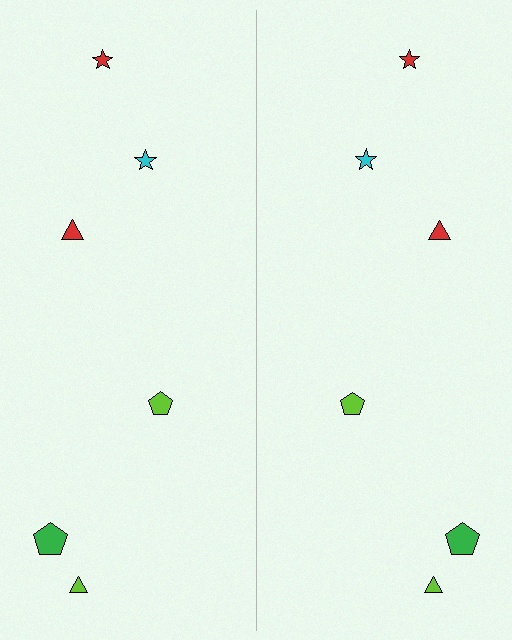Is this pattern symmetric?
Yes, this pattern has bilateral (reflection) symmetry.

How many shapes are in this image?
There are 12 shapes in this image.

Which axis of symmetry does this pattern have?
The pattern has a vertical axis of symmetry running through the center of the image.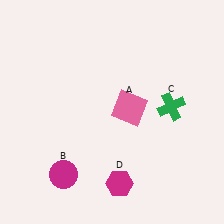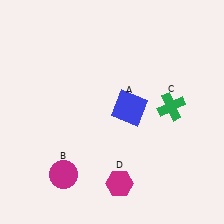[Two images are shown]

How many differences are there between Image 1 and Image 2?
There is 1 difference between the two images.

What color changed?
The square (A) changed from pink in Image 1 to blue in Image 2.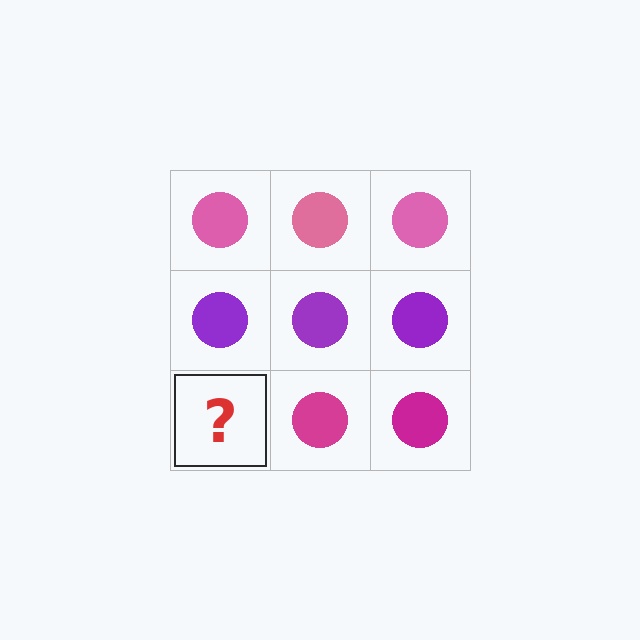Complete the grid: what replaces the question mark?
The question mark should be replaced with a magenta circle.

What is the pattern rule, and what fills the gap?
The rule is that each row has a consistent color. The gap should be filled with a magenta circle.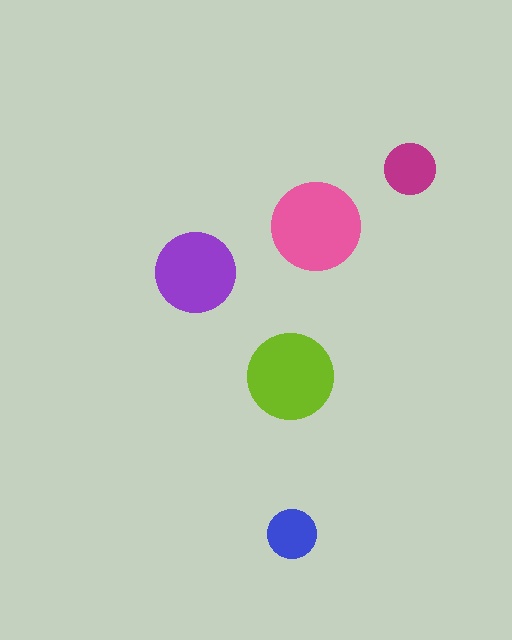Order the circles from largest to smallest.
the pink one, the lime one, the purple one, the magenta one, the blue one.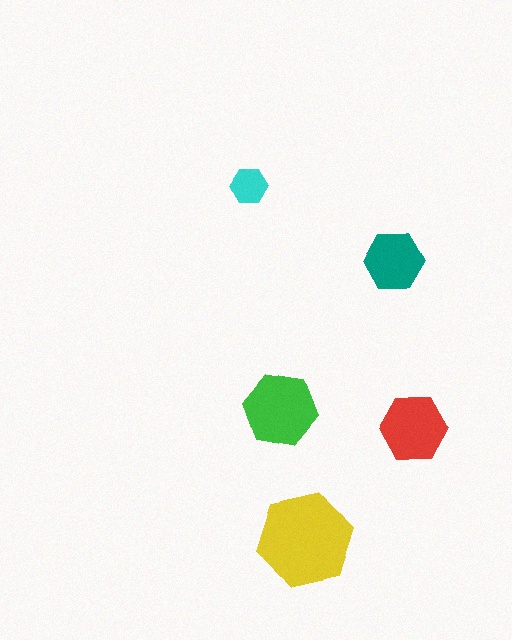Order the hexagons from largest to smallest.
the yellow one, the green one, the red one, the teal one, the cyan one.